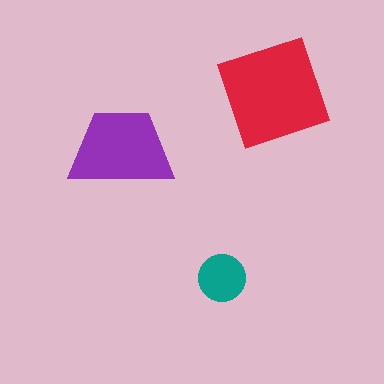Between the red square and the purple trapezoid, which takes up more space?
The red square.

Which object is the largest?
The red square.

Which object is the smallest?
The teal circle.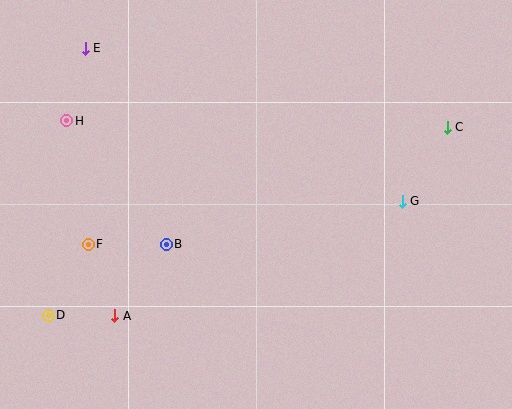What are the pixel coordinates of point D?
Point D is at (48, 315).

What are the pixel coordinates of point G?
Point G is at (402, 201).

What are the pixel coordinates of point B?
Point B is at (166, 244).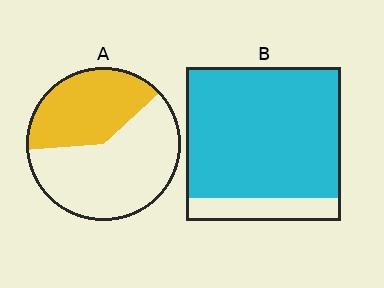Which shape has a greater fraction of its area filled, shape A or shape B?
Shape B.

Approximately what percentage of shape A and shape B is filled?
A is approximately 40% and B is approximately 85%.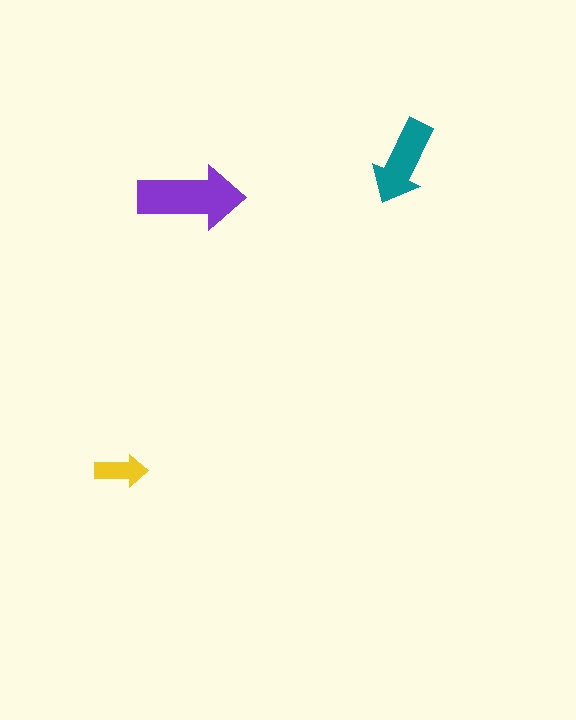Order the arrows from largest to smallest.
the purple one, the teal one, the yellow one.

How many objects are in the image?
There are 3 objects in the image.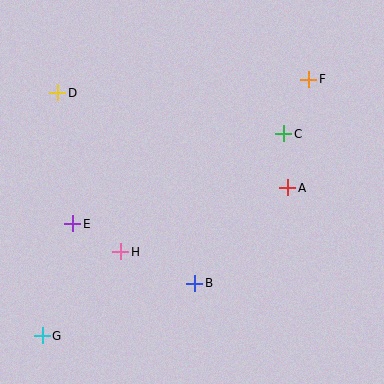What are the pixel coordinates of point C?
Point C is at (284, 134).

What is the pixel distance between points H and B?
The distance between H and B is 80 pixels.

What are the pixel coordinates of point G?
Point G is at (42, 336).